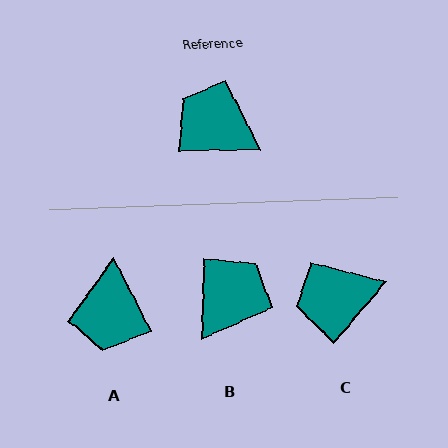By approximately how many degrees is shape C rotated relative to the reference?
Approximately 49 degrees counter-clockwise.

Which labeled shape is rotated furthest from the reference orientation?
A, about 117 degrees away.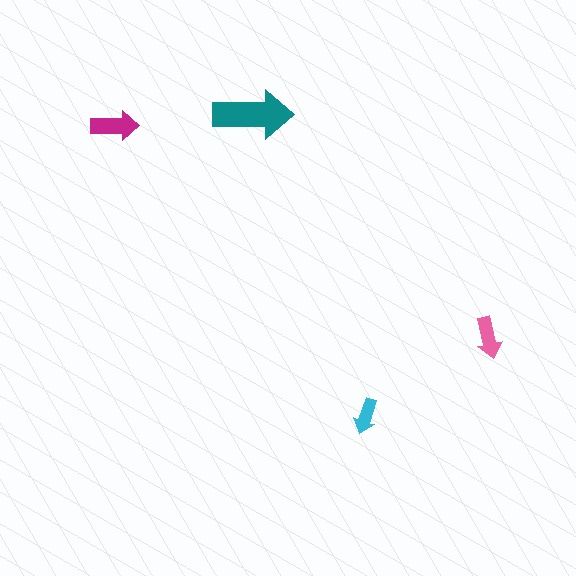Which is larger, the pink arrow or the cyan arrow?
The pink one.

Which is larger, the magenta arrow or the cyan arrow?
The magenta one.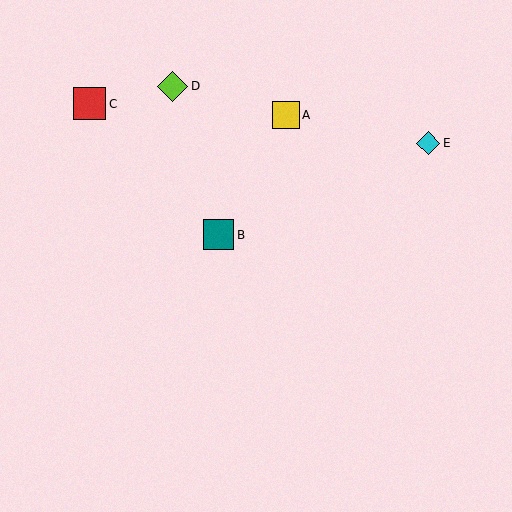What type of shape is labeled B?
Shape B is a teal square.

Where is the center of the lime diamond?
The center of the lime diamond is at (173, 86).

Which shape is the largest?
The red square (labeled C) is the largest.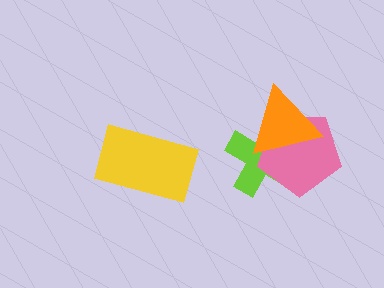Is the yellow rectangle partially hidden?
No, no other shape covers it.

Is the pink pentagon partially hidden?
Yes, it is partially covered by another shape.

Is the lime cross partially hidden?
Yes, it is partially covered by another shape.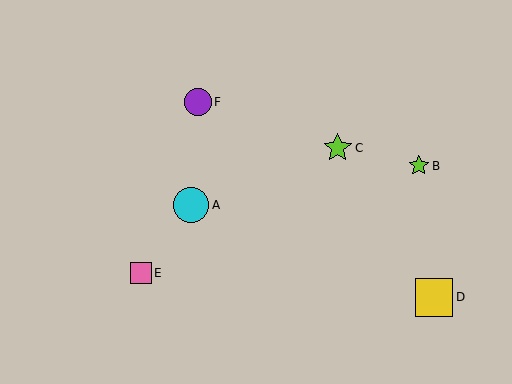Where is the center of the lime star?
The center of the lime star is at (338, 148).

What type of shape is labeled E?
Shape E is a pink square.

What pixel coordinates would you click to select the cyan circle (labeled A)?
Click at (191, 205) to select the cyan circle A.